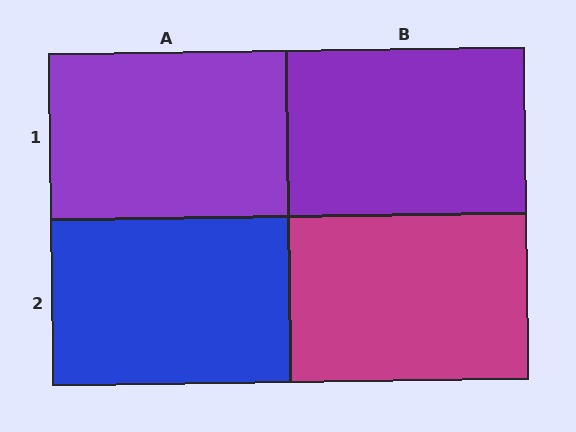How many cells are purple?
2 cells are purple.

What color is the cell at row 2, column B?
Magenta.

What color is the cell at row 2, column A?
Blue.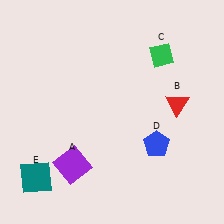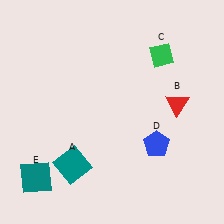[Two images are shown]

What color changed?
The square (A) changed from purple in Image 1 to teal in Image 2.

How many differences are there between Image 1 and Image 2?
There is 1 difference between the two images.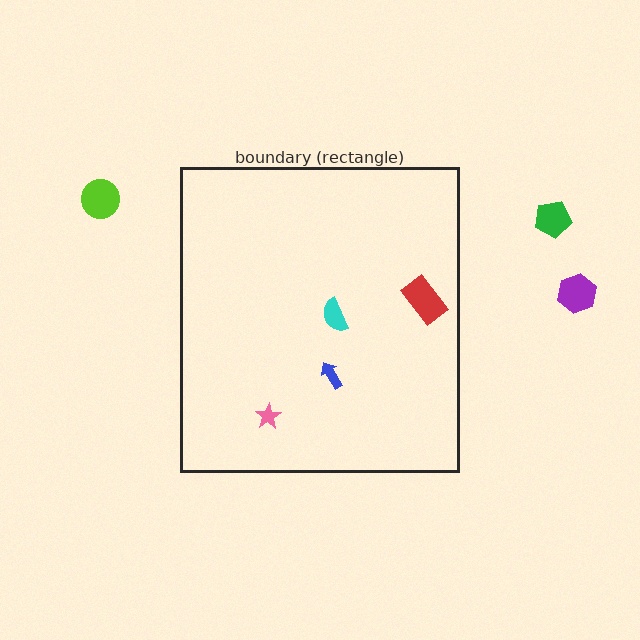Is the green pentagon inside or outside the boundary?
Outside.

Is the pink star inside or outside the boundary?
Inside.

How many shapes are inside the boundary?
4 inside, 3 outside.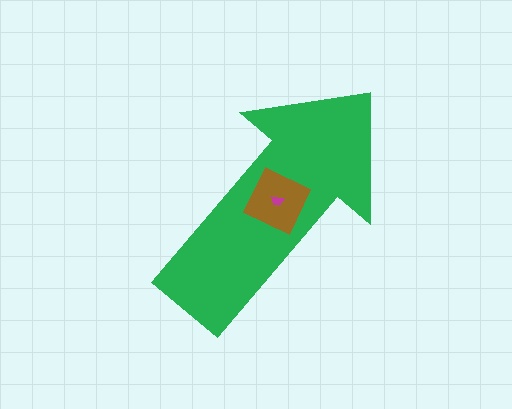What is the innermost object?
The magenta trapezoid.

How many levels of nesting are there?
3.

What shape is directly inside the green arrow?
The brown square.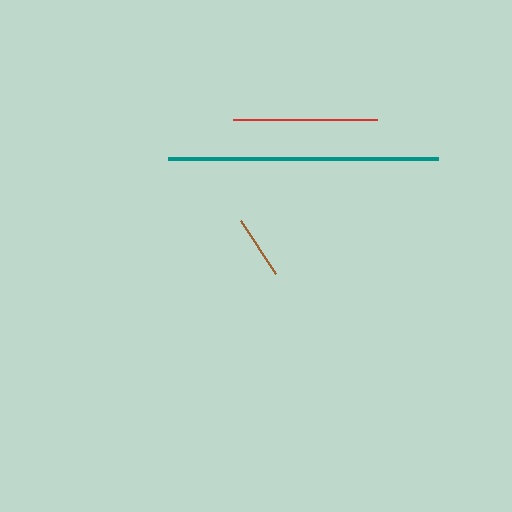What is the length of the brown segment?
The brown segment is approximately 64 pixels long.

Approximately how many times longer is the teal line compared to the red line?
The teal line is approximately 1.9 times the length of the red line.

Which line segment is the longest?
The teal line is the longest at approximately 270 pixels.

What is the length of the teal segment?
The teal segment is approximately 270 pixels long.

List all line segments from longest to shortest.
From longest to shortest: teal, red, brown.